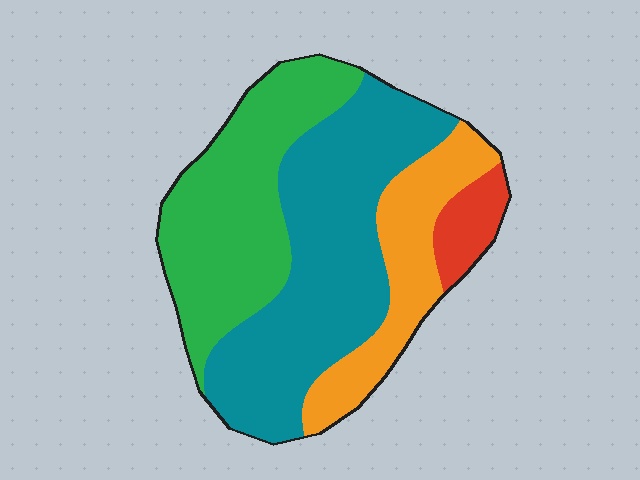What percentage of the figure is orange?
Orange takes up about one fifth (1/5) of the figure.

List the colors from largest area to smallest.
From largest to smallest: teal, green, orange, red.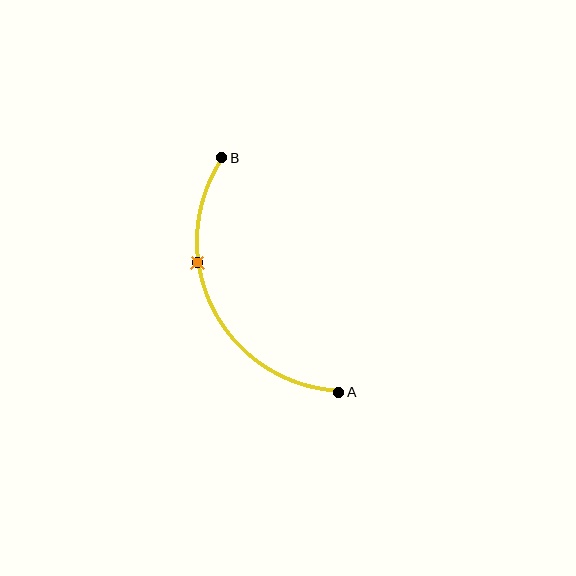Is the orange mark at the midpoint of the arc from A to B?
No. The orange mark lies on the arc but is closer to endpoint B. The arc midpoint would be at the point on the curve equidistant along the arc from both A and B.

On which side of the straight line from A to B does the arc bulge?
The arc bulges to the left of the straight line connecting A and B.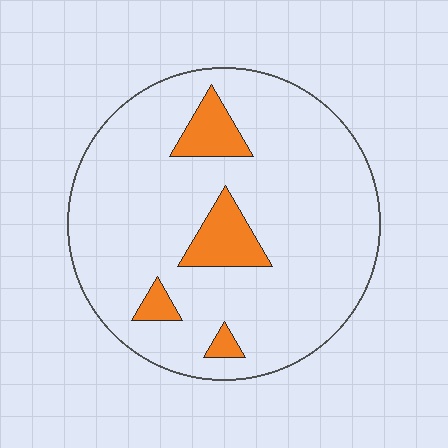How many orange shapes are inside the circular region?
4.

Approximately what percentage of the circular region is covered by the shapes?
Approximately 10%.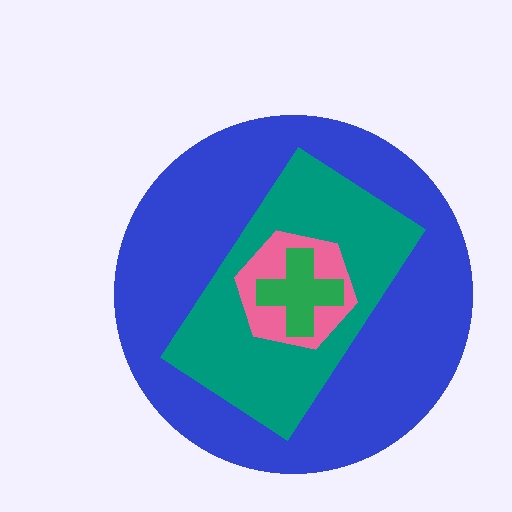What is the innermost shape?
The green cross.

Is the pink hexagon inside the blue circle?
Yes.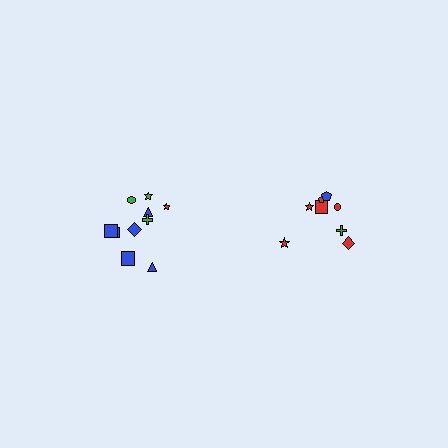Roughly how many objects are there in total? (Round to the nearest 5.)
Roughly 20 objects in total.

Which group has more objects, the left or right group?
The left group.